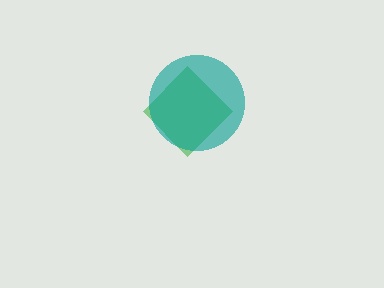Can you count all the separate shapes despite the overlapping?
Yes, there are 2 separate shapes.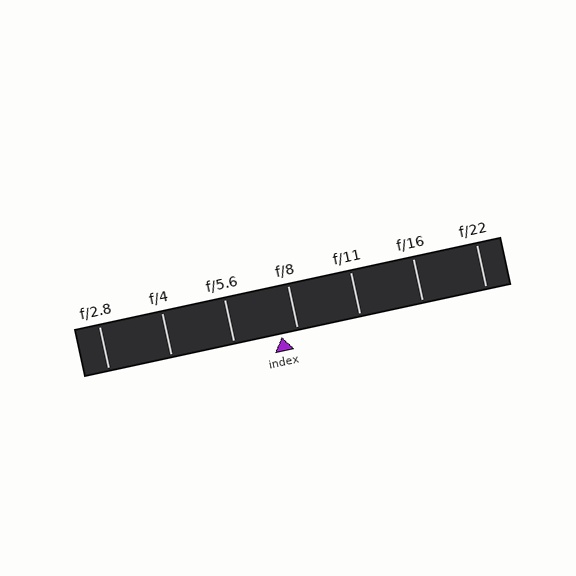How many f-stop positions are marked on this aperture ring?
There are 7 f-stop positions marked.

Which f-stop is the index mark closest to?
The index mark is closest to f/8.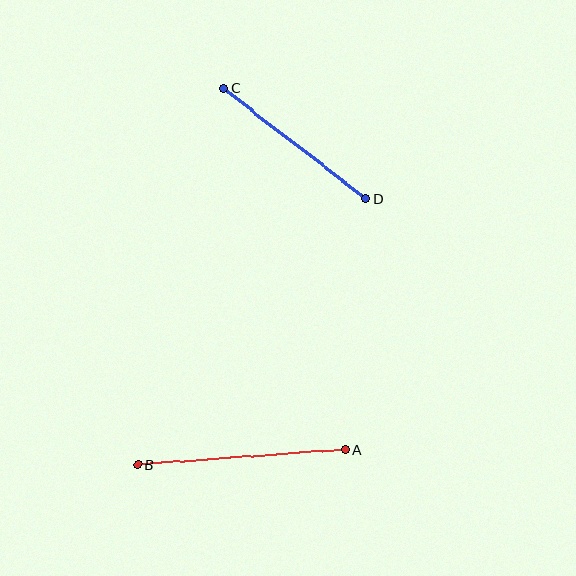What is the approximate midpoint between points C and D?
The midpoint is at approximately (295, 144) pixels.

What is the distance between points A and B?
The distance is approximately 207 pixels.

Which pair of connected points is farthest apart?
Points A and B are farthest apart.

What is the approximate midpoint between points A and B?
The midpoint is at approximately (241, 457) pixels.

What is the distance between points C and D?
The distance is approximately 181 pixels.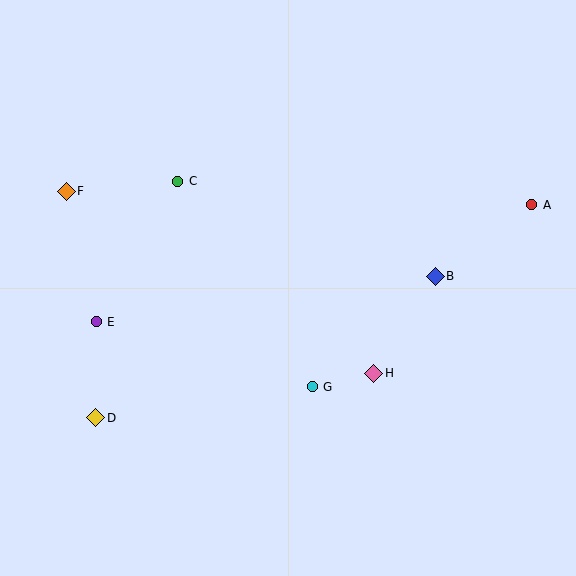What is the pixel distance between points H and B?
The distance between H and B is 115 pixels.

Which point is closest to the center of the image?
Point G at (312, 387) is closest to the center.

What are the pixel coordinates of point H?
Point H is at (374, 373).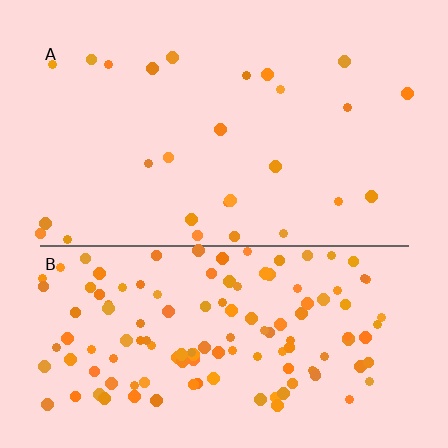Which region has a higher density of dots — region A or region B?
B (the bottom).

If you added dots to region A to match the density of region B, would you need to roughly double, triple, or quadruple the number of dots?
Approximately quadruple.